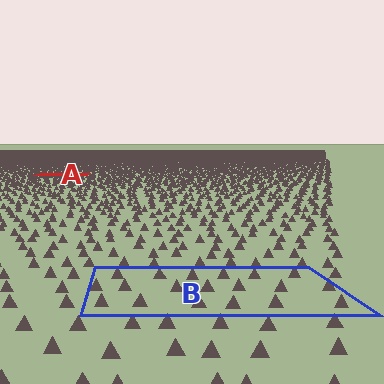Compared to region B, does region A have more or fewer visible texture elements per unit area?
Region A has more texture elements per unit area — they are packed more densely because it is farther away.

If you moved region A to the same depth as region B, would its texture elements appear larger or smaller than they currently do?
They would appear larger. At a closer depth, the same texture elements are projected at a bigger on-screen size.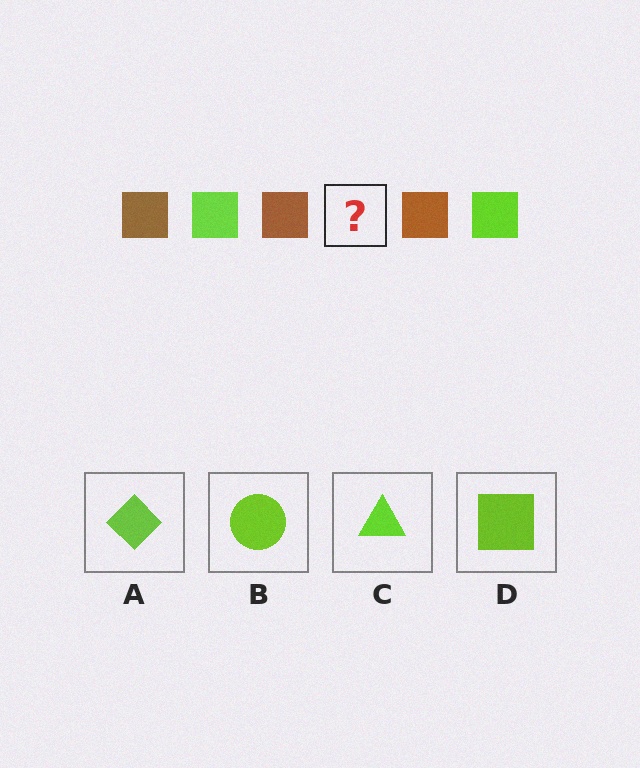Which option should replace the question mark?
Option D.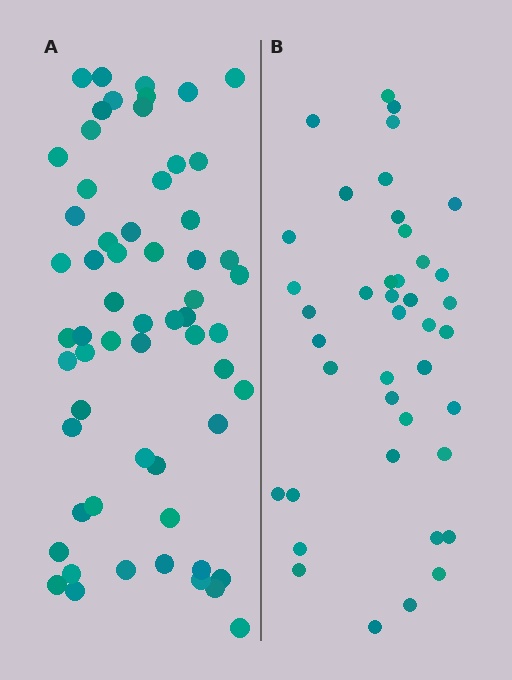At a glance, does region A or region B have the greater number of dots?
Region A (the left region) has more dots.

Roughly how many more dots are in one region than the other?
Region A has approximately 20 more dots than region B.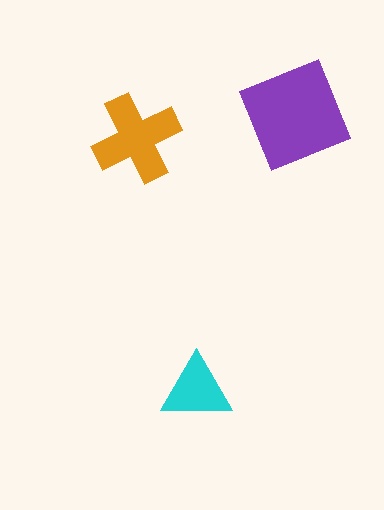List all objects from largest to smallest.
The purple square, the orange cross, the cyan triangle.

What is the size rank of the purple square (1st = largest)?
1st.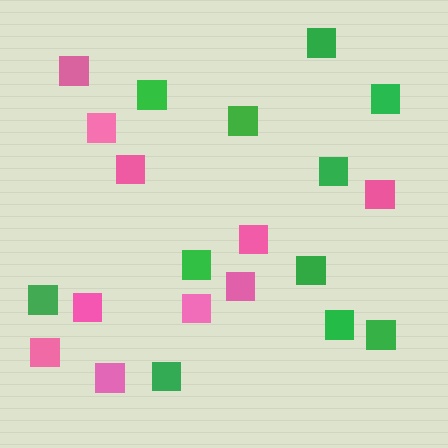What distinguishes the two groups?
There are 2 groups: one group of pink squares (10) and one group of green squares (11).